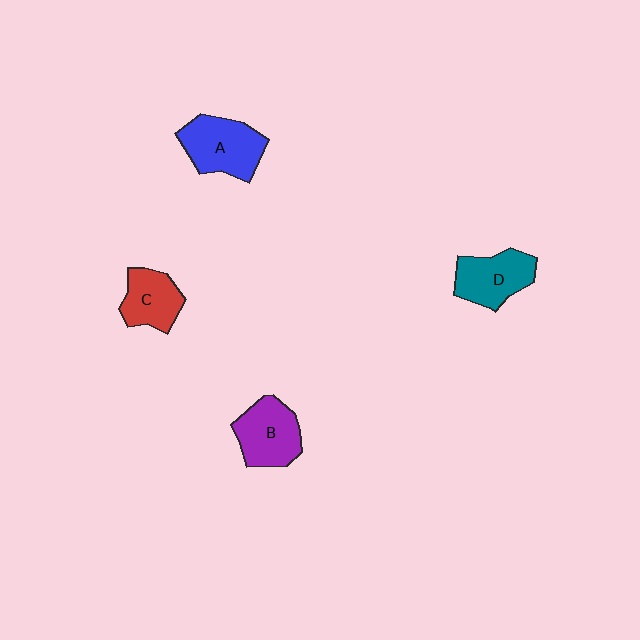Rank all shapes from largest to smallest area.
From largest to smallest: A (blue), B (purple), D (teal), C (red).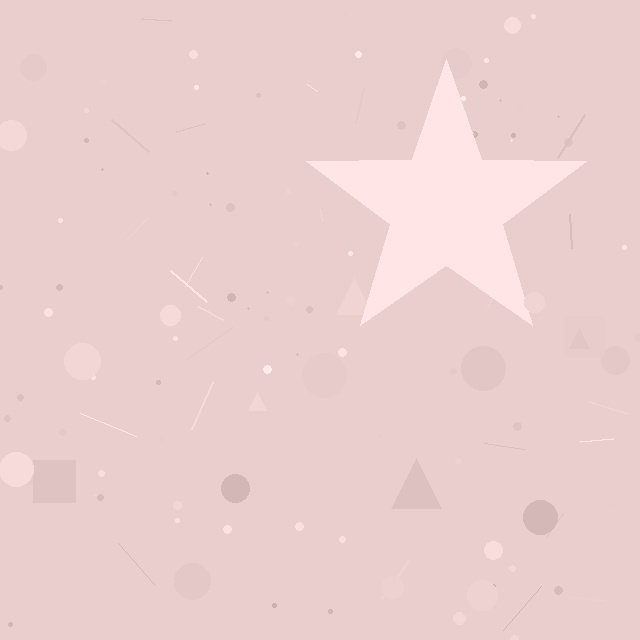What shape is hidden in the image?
A star is hidden in the image.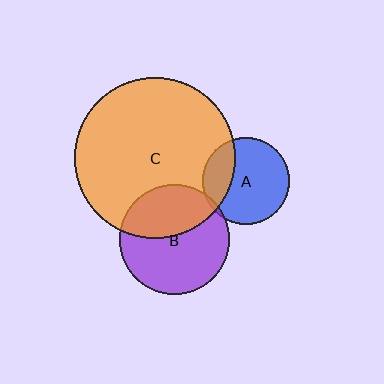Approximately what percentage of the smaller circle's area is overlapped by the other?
Approximately 40%.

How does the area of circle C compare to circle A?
Approximately 3.4 times.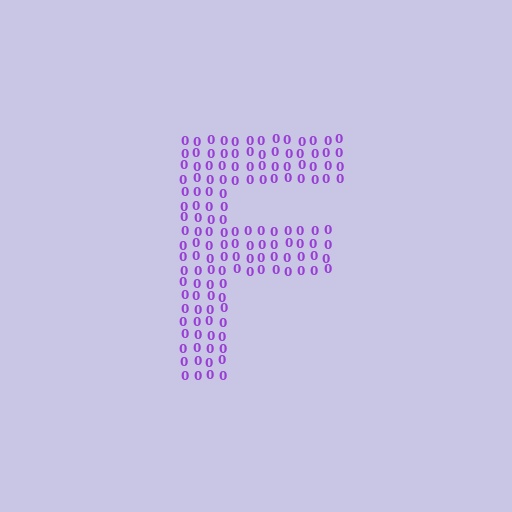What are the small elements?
The small elements are digit 0's.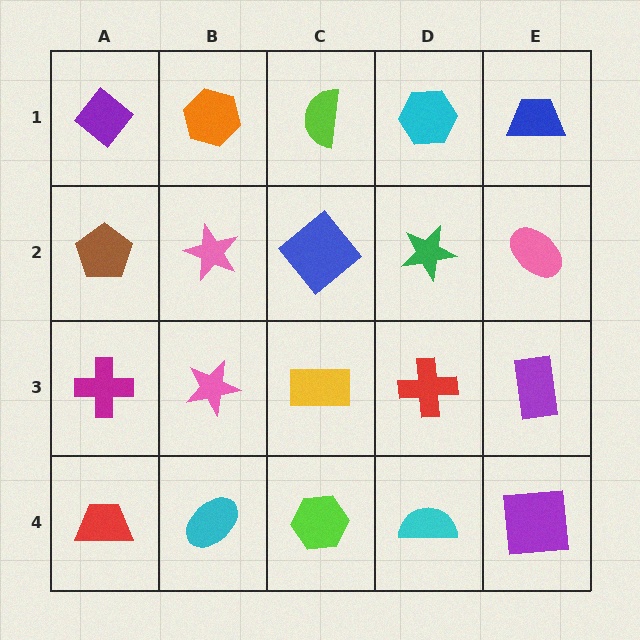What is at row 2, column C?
A blue diamond.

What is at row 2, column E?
A pink ellipse.